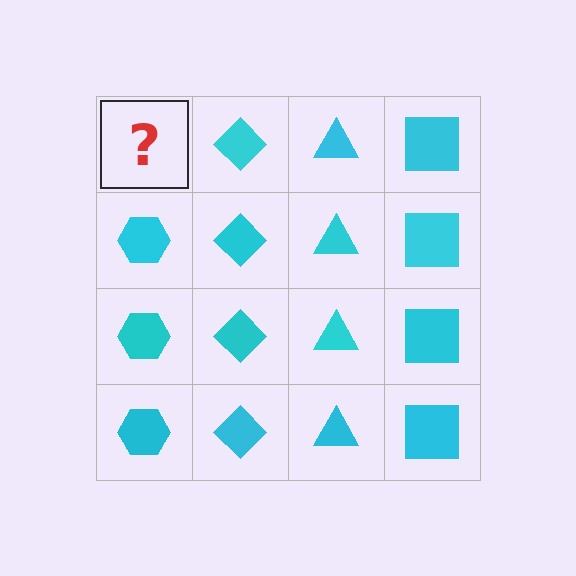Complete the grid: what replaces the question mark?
The question mark should be replaced with a cyan hexagon.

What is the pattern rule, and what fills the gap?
The rule is that each column has a consistent shape. The gap should be filled with a cyan hexagon.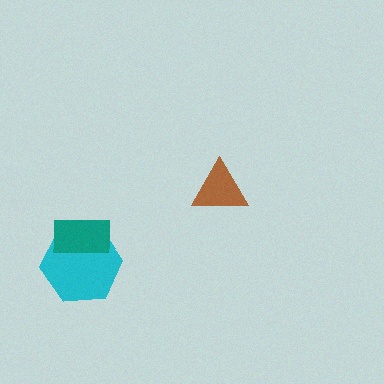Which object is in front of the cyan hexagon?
The teal rectangle is in front of the cyan hexagon.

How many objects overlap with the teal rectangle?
1 object overlaps with the teal rectangle.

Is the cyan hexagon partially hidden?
Yes, it is partially covered by another shape.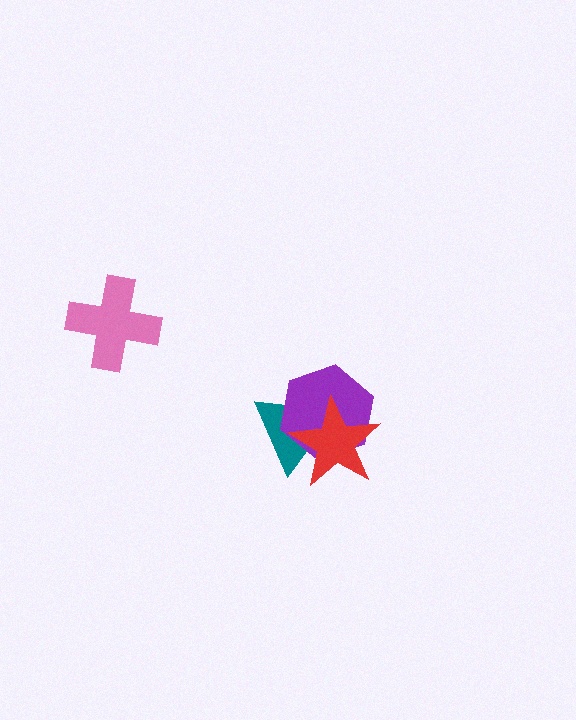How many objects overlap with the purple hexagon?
2 objects overlap with the purple hexagon.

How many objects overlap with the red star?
2 objects overlap with the red star.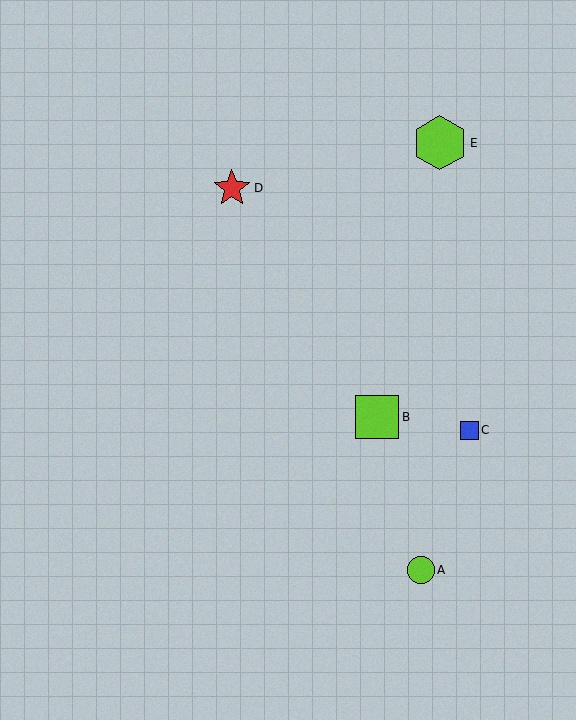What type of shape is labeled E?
Shape E is a lime hexagon.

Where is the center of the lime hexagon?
The center of the lime hexagon is at (440, 143).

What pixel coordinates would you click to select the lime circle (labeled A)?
Click at (421, 570) to select the lime circle A.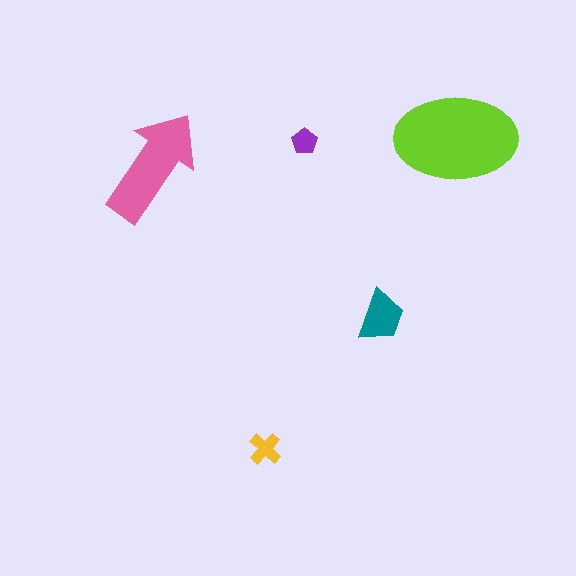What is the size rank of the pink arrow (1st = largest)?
2nd.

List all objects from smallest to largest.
The purple pentagon, the yellow cross, the teal trapezoid, the pink arrow, the lime ellipse.